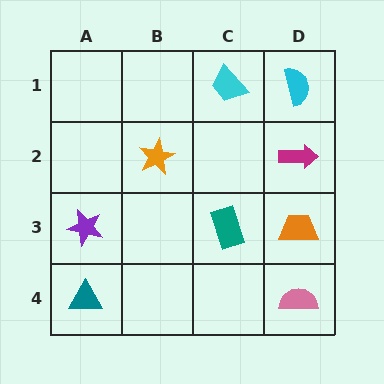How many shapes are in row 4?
2 shapes.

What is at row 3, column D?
An orange trapezoid.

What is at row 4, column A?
A teal triangle.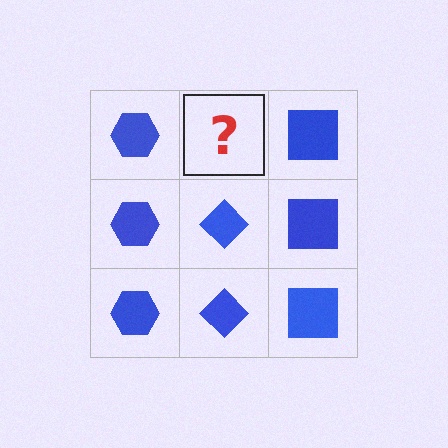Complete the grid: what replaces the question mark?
The question mark should be replaced with a blue diamond.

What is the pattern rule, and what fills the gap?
The rule is that each column has a consistent shape. The gap should be filled with a blue diamond.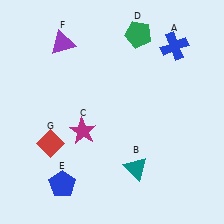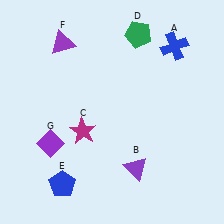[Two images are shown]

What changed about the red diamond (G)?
In Image 1, G is red. In Image 2, it changed to purple.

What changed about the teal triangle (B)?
In Image 1, B is teal. In Image 2, it changed to purple.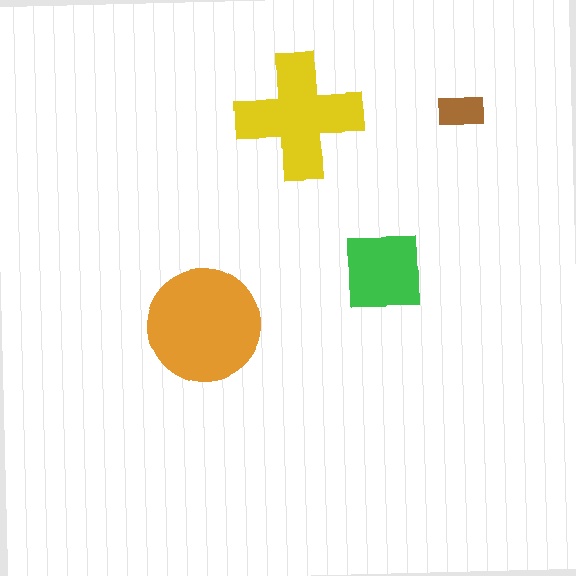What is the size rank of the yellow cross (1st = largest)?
2nd.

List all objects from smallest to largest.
The brown rectangle, the green square, the yellow cross, the orange circle.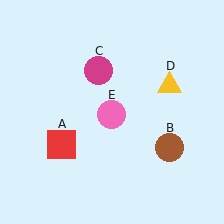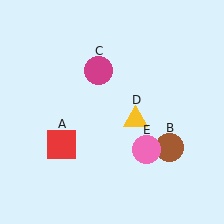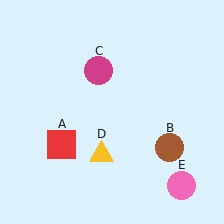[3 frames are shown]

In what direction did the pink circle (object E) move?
The pink circle (object E) moved down and to the right.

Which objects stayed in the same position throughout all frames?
Red square (object A) and brown circle (object B) and magenta circle (object C) remained stationary.